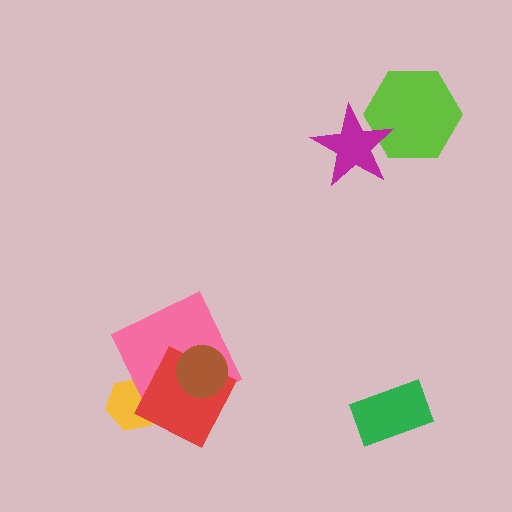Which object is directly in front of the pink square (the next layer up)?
The red square is directly in front of the pink square.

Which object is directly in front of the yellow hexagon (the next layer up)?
The pink square is directly in front of the yellow hexagon.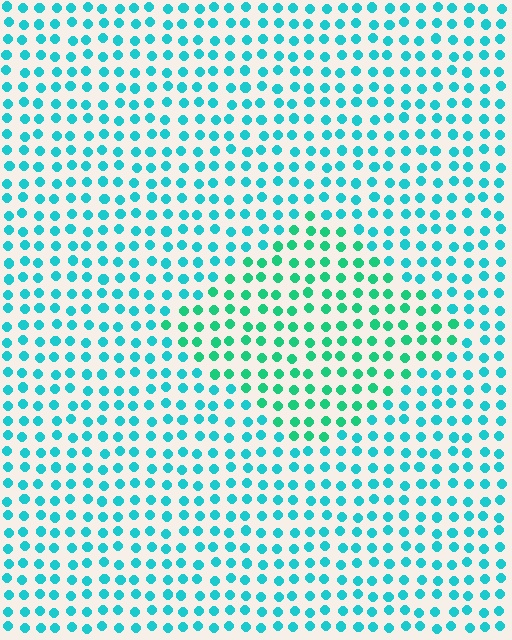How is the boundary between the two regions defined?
The boundary is defined purely by a slight shift in hue (about 28 degrees). Spacing, size, and orientation are identical on both sides.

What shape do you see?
I see a diamond.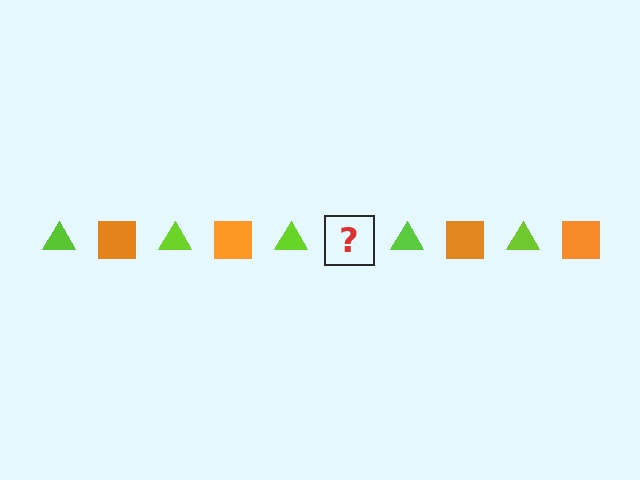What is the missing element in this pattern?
The missing element is an orange square.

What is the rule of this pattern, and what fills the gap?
The rule is that the pattern alternates between lime triangle and orange square. The gap should be filled with an orange square.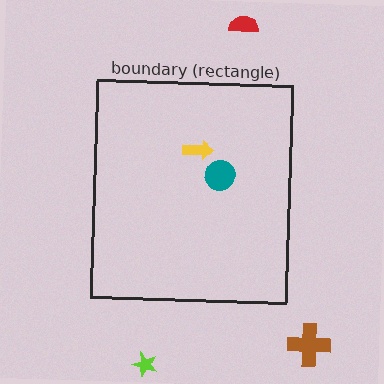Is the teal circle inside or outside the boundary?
Inside.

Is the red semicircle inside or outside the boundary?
Outside.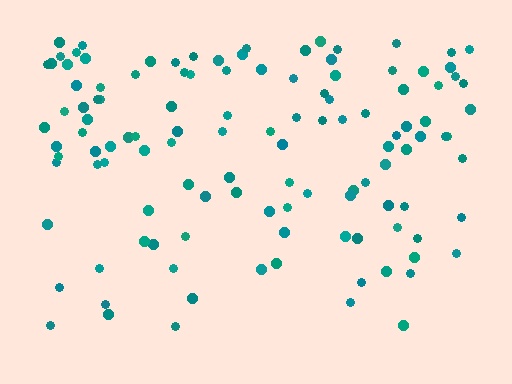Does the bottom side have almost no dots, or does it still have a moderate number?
Still a moderate number, just noticeably fewer than the top.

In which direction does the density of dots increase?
From bottom to top, with the top side densest.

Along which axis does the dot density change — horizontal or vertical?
Vertical.